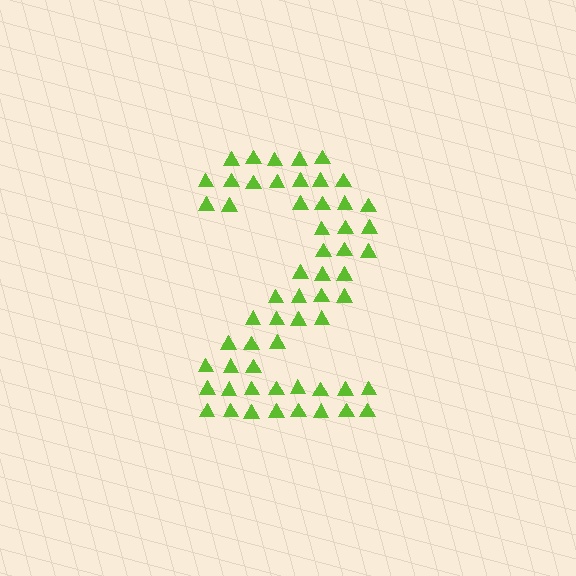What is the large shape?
The large shape is the digit 2.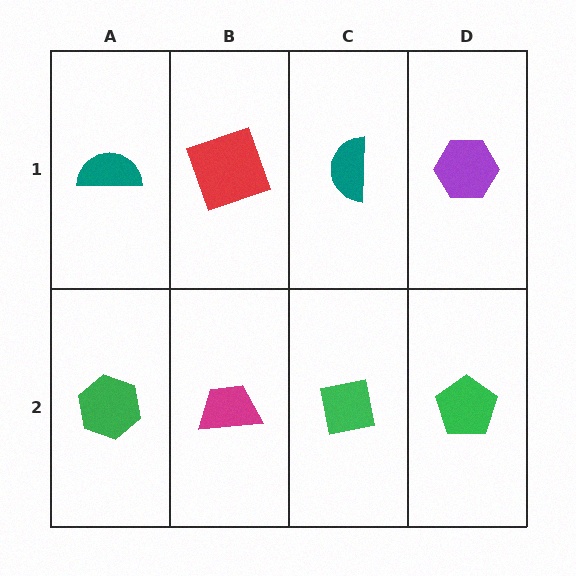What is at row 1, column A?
A teal semicircle.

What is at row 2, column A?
A green hexagon.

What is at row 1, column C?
A teal semicircle.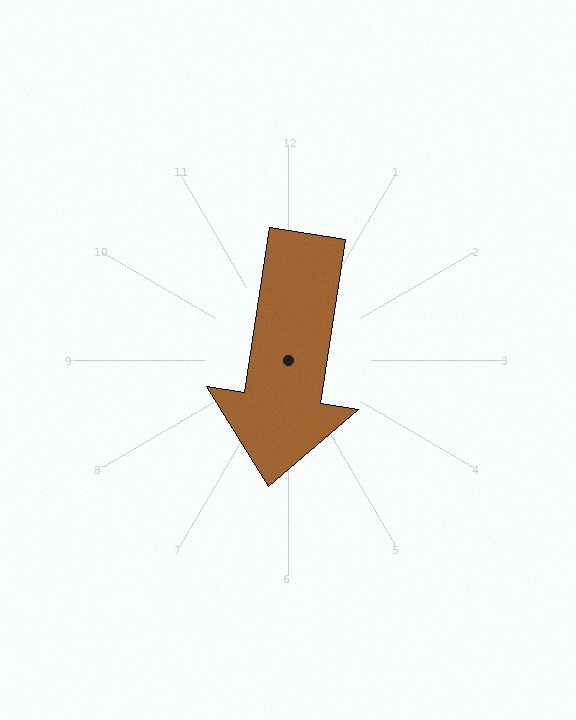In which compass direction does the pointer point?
South.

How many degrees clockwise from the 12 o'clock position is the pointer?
Approximately 189 degrees.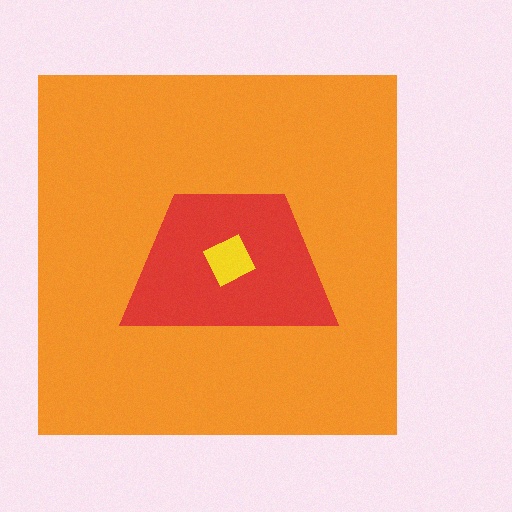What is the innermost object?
The yellow diamond.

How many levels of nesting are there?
3.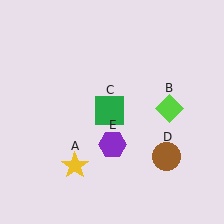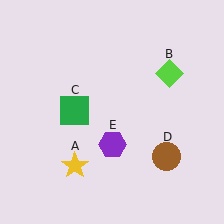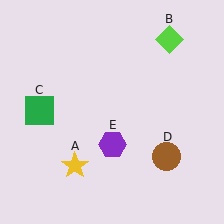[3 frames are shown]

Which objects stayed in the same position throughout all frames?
Yellow star (object A) and brown circle (object D) and purple hexagon (object E) remained stationary.